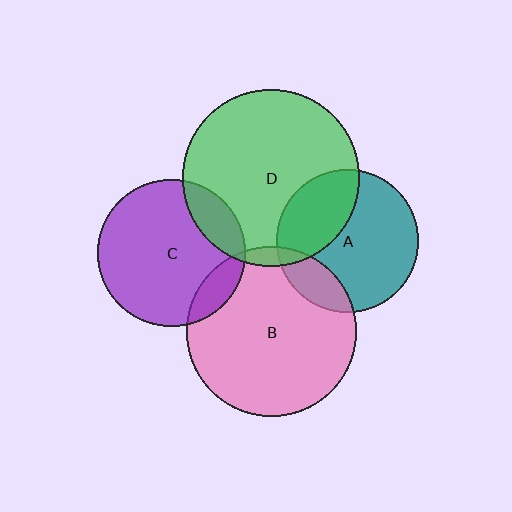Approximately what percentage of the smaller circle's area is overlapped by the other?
Approximately 5%.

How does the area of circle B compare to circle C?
Approximately 1.3 times.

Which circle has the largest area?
Circle D (green).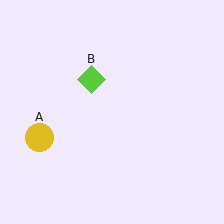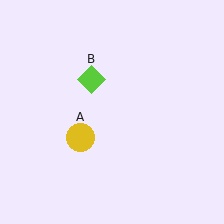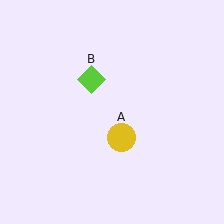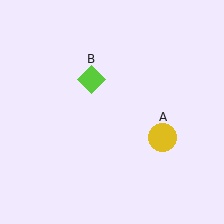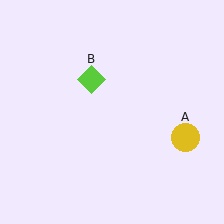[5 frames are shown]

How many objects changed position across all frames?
1 object changed position: yellow circle (object A).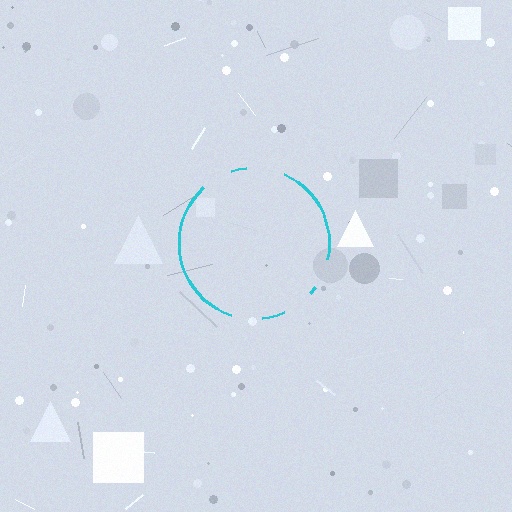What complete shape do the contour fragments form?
The contour fragments form a circle.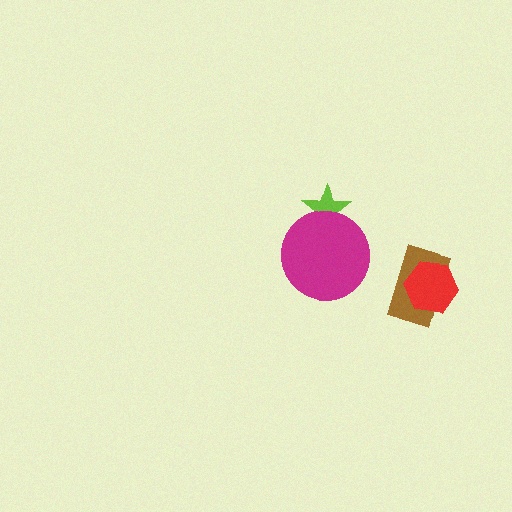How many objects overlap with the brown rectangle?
1 object overlaps with the brown rectangle.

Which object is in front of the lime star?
The magenta circle is in front of the lime star.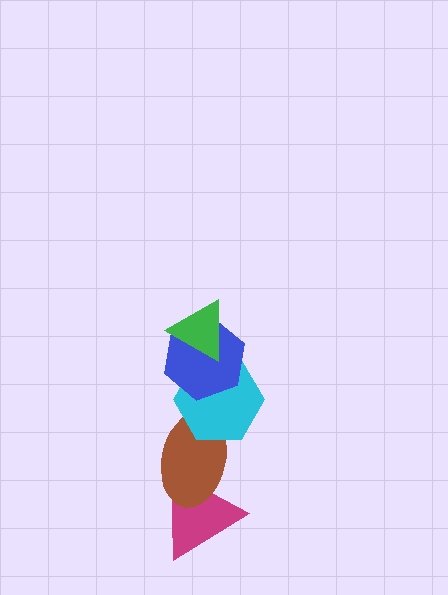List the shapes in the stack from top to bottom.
From top to bottom: the green triangle, the blue hexagon, the cyan hexagon, the brown ellipse, the magenta triangle.